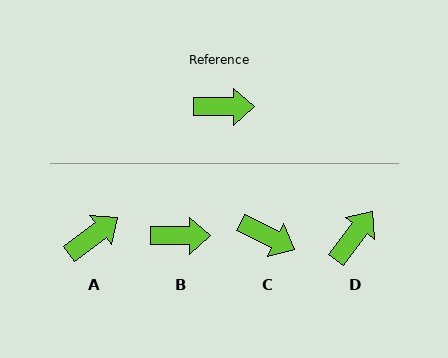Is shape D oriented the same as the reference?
No, it is off by about 53 degrees.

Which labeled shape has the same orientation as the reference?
B.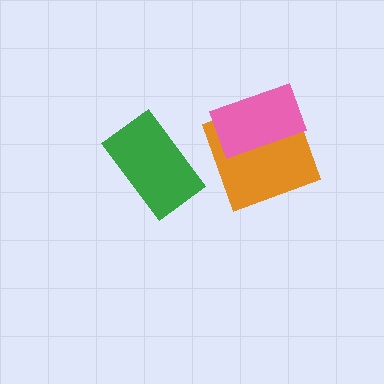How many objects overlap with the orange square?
1 object overlaps with the orange square.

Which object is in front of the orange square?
The pink rectangle is in front of the orange square.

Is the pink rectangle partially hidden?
No, no other shape covers it.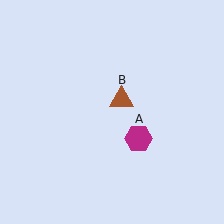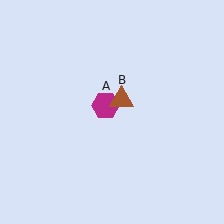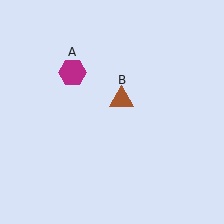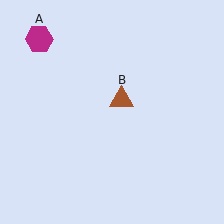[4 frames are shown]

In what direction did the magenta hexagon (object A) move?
The magenta hexagon (object A) moved up and to the left.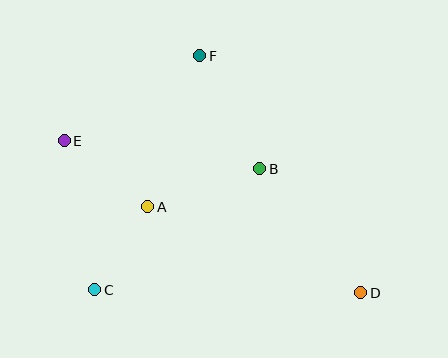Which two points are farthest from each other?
Points D and E are farthest from each other.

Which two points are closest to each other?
Points A and C are closest to each other.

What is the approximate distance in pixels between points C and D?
The distance between C and D is approximately 266 pixels.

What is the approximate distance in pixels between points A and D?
The distance between A and D is approximately 230 pixels.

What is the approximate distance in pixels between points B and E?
The distance between B and E is approximately 198 pixels.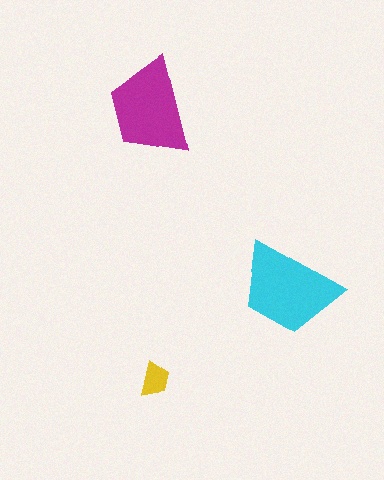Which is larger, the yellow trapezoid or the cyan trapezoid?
The cyan one.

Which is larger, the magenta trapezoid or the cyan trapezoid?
The cyan one.